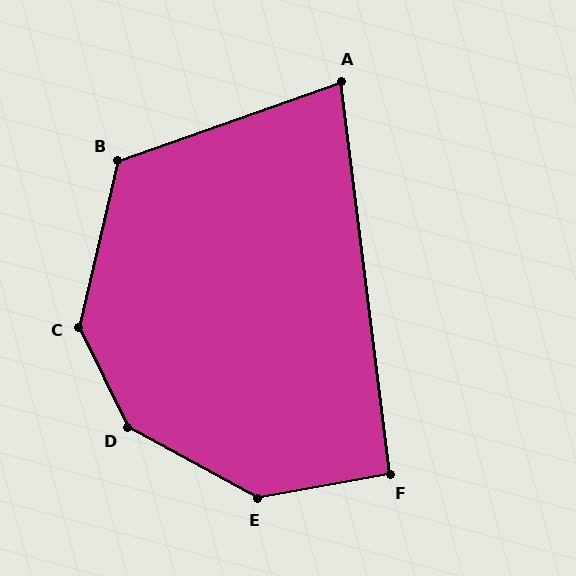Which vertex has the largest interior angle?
D, at approximately 144 degrees.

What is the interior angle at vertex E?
Approximately 141 degrees (obtuse).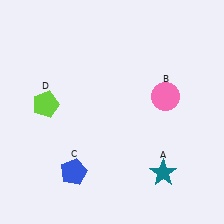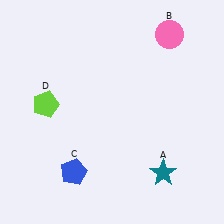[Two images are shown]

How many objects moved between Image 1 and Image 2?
1 object moved between the two images.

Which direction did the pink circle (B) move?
The pink circle (B) moved up.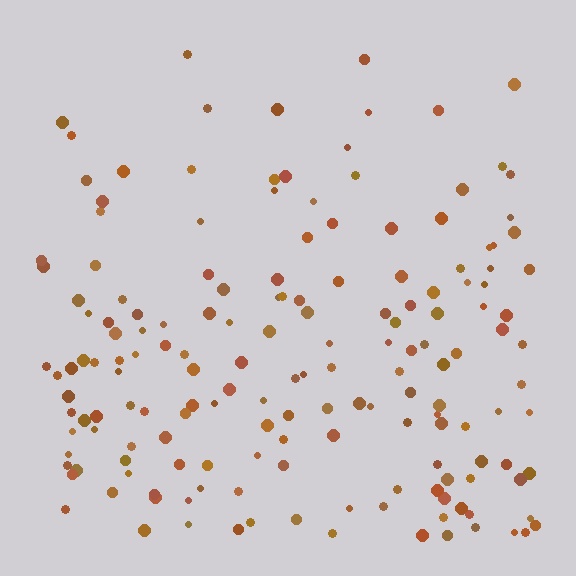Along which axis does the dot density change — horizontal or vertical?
Vertical.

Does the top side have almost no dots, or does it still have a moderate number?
Still a moderate number, just noticeably fewer than the bottom.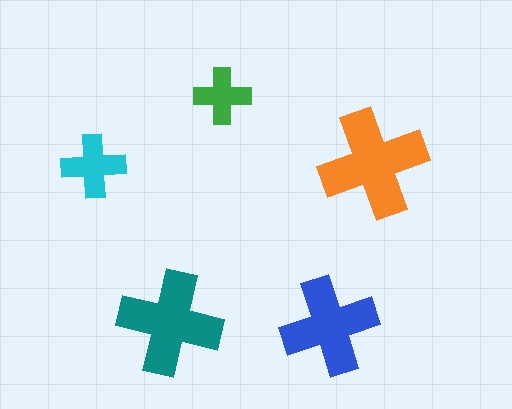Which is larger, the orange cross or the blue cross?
The orange one.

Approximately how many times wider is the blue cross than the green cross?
About 1.5 times wider.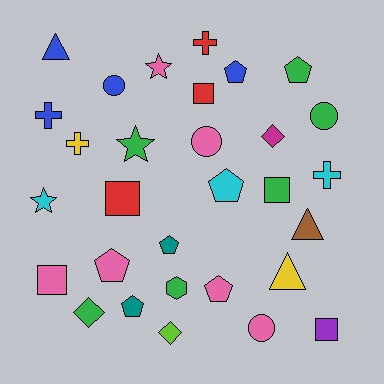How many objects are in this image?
There are 30 objects.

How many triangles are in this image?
There are 3 triangles.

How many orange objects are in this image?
There are no orange objects.